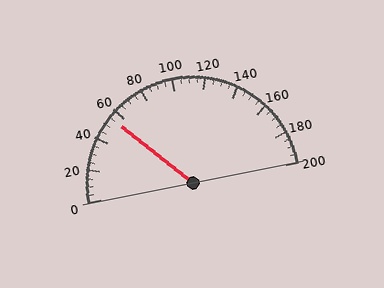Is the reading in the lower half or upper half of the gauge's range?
The reading is in the lower half of the range (0 to 200).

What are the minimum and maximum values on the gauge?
The gauge ranges from 0 to 200.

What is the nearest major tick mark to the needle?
The nearest major tick mark is 60.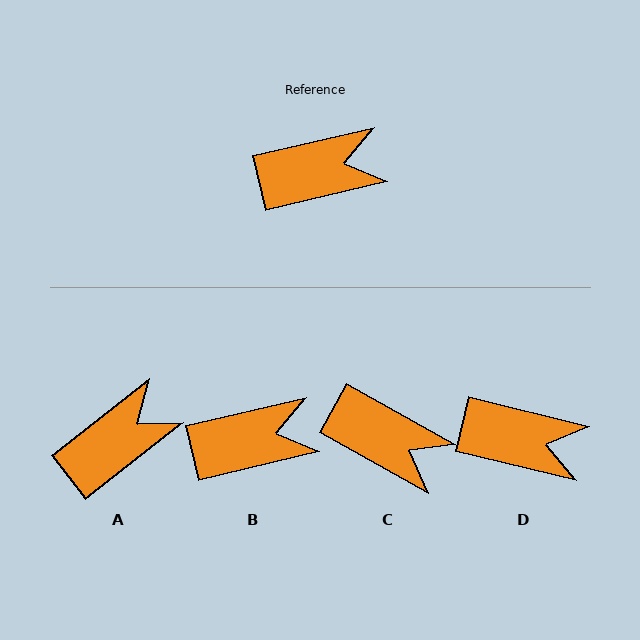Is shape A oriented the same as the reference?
No, it is off by about 25 degrees.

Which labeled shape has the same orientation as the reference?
B.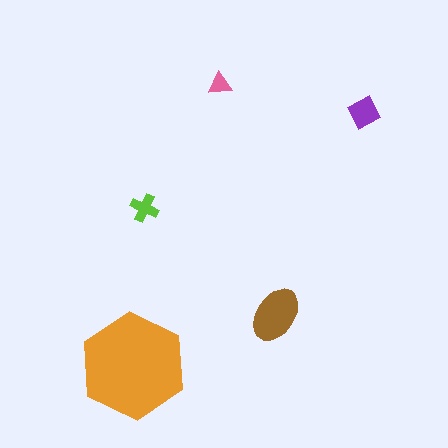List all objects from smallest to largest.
The pink triangle, the lime cross, the purple diamond, the brown ellipse, the orange hexagon.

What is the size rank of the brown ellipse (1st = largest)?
2nd.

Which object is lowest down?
The orange hexagon is bottommost.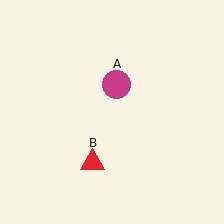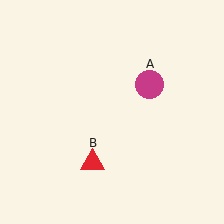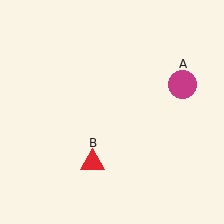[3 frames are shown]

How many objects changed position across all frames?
1 object changed position: magenta circle (object A).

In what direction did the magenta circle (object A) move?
The magenta circle (object A) moved right.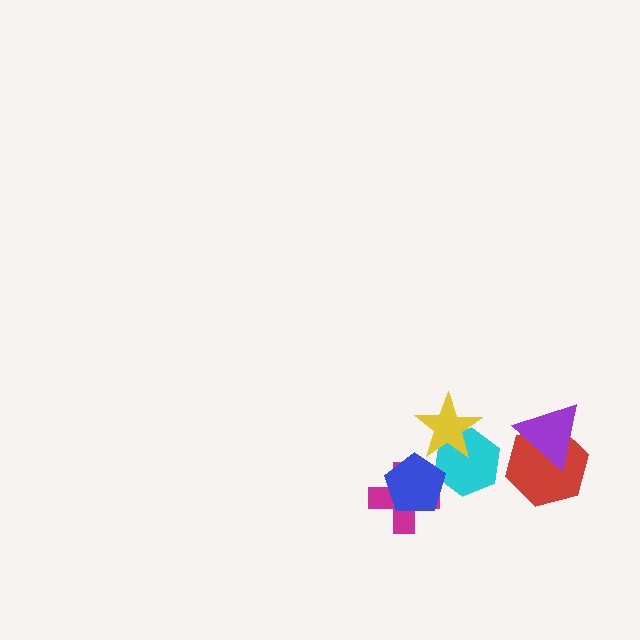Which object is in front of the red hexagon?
The purple triangle is in front of the red hexagon.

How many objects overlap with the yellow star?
1 object overlaps with the yellow star.